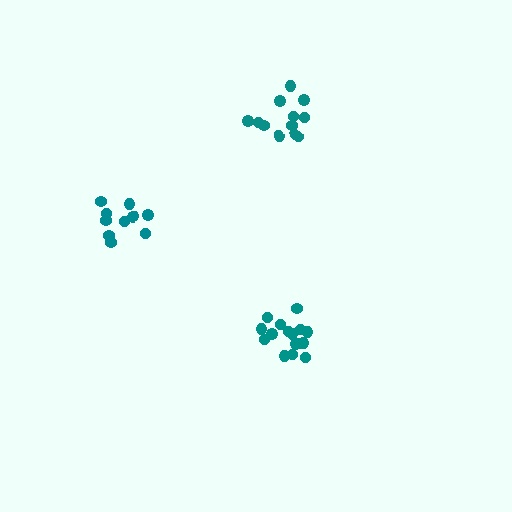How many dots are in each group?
Group 1: 10 dots, Group 2: 12 dots, Group 3: 16 dots (38 total).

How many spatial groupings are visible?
There are 3 spatial groupings.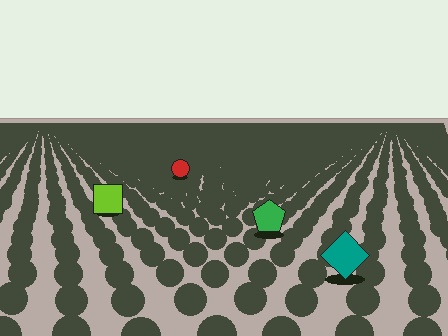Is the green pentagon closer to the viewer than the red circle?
Yes. The green pentagon is closer — you can tell from the texture gradient: the ground texture is coarser near it.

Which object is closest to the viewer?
The teal diamond is closest. The texture marks near it are larger and more spread out.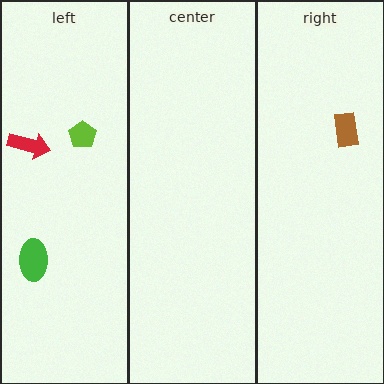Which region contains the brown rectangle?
The right region.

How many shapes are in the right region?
1.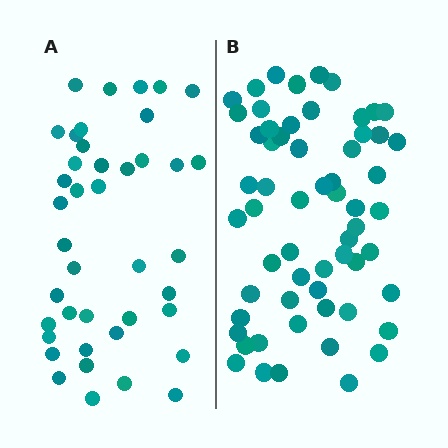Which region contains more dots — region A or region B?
Region B (the right region) has more dots.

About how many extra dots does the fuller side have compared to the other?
Region B has approximately 20 more dots than region A.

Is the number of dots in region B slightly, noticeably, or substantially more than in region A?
Region B has substantially more. The ratio is roughly 1.5 to 1.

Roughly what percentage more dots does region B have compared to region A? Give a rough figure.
About 45% more.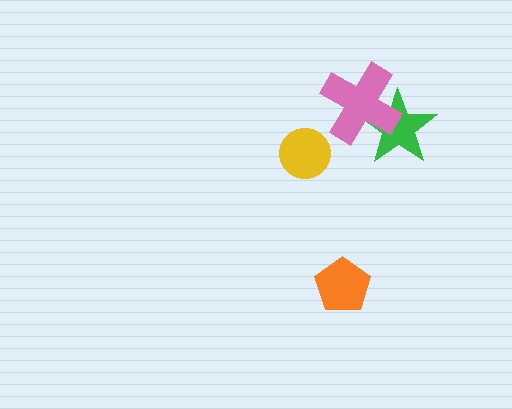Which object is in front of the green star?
The pink cross is in front of the green star.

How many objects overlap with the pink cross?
1 object overlaps with the pink cross.